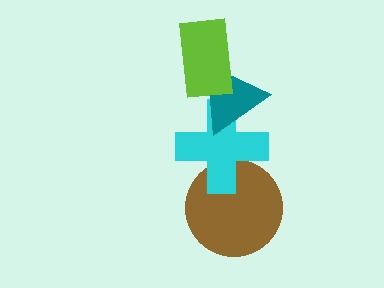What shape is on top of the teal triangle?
The lime rectangle is on top of the teal triangle.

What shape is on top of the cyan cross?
The teal triangle is on top of the cyan cross.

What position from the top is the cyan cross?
The cyan cross is 3rd from the top.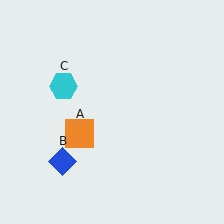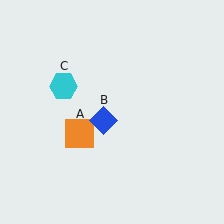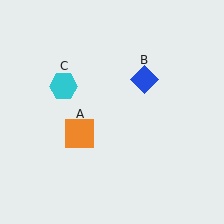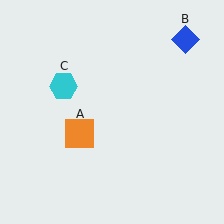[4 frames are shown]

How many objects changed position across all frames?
1 object changed position: blue diamond (object B).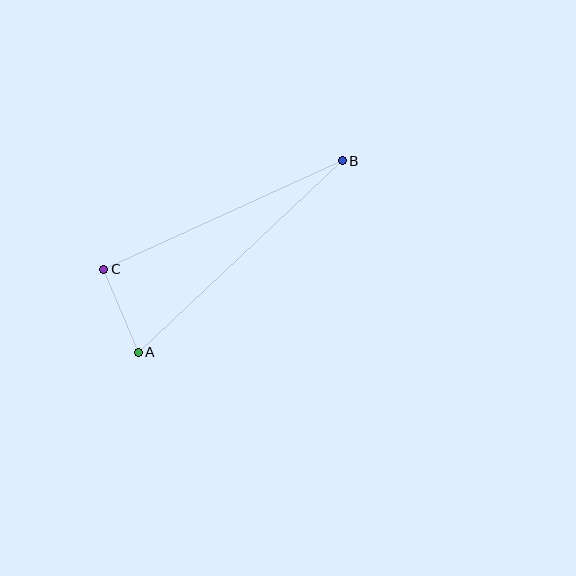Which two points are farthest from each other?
Points A and B are farthest from each other.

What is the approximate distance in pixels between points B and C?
The distance between B and C is approximately 262 pixels.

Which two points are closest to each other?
Points A and C are closest to each other.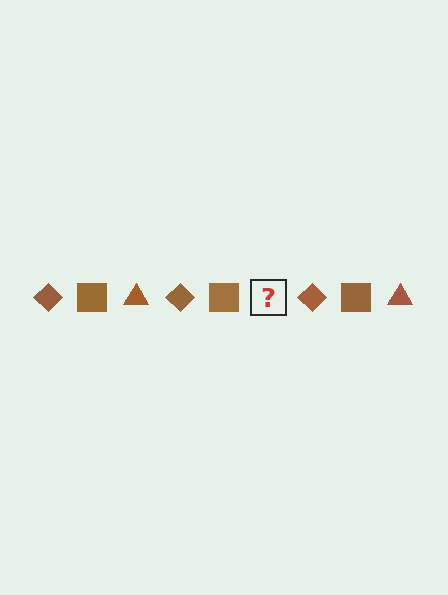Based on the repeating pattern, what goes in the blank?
The blank should be a brown triangle.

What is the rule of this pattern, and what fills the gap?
The rule is that the pattern cycles through diamond, square, triangle shapes in brown. The gap should be filled with a brown triangle.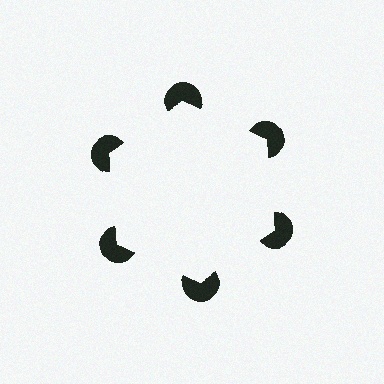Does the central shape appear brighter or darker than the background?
It typically appears slightly brighter than the background, even though no actual brightness change is drawn.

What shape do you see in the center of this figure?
An illusory hexagon — its edges are inferred from the aligned wedge cuts in the pac-man discs, not physically drawn.